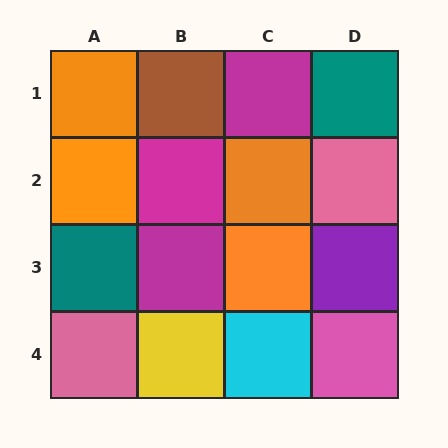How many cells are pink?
3 cells are pink.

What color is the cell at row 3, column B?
Magenta.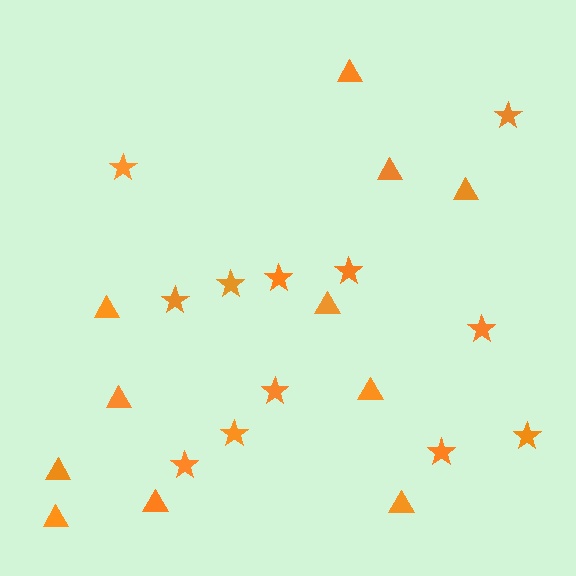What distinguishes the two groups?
There are 2 groups: one group of stars (12) and one group of triangles (11).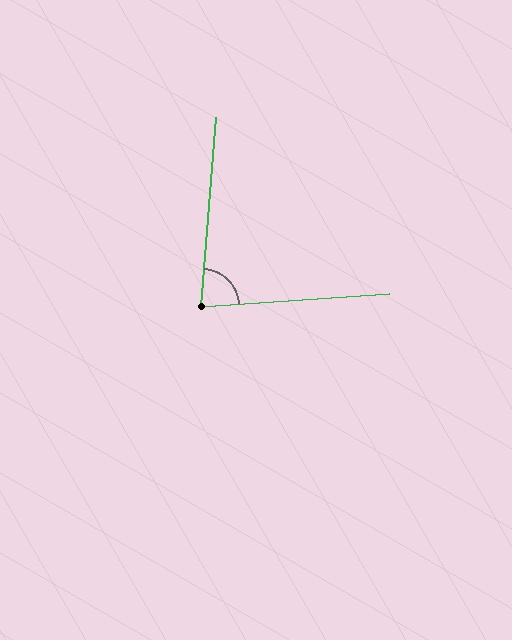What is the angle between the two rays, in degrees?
Approximately 82 degrees.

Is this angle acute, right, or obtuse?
It is acute.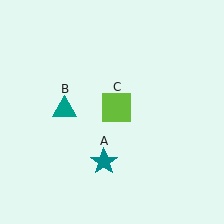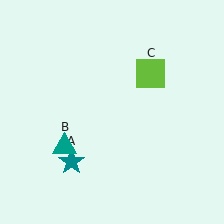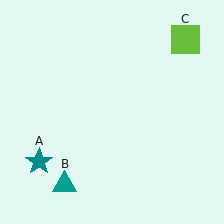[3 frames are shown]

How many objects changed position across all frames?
3 objects changed position: teal star (object A), teal triangle (object B), lime square (object C).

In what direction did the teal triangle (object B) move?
The teal triangle (object B) moved down.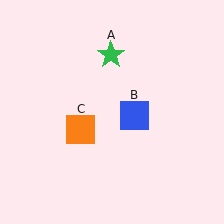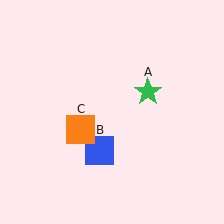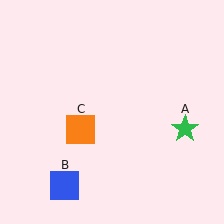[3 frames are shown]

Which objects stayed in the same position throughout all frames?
Orange square (object C) remained stationary.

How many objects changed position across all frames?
2 objects changed position: green star (object A), blue square (object B).